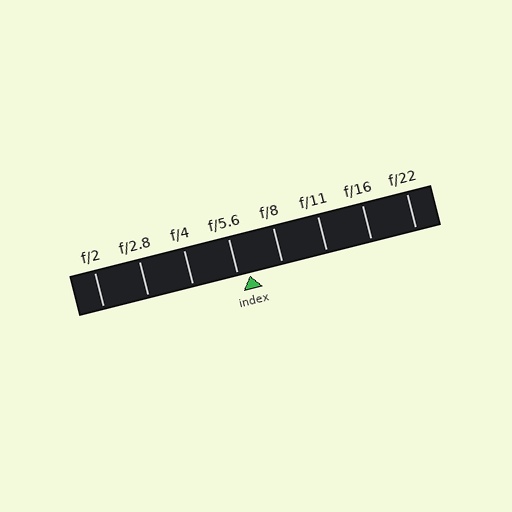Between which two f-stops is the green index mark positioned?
The index mark is between f/5.6 and f/8.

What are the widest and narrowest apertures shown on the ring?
The widest aperture shown is f/2 and the narrowest is f/22.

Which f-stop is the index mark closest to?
The index mark is closest to f/5.6.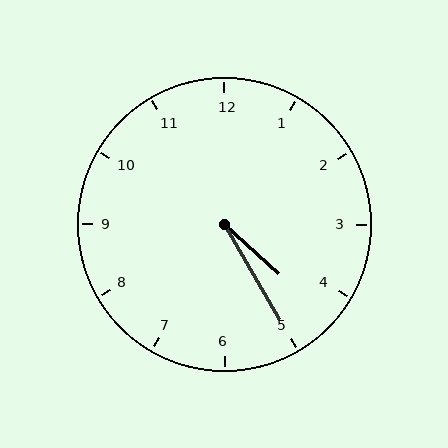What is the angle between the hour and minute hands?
Approximately 18 degrees.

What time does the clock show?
4:25.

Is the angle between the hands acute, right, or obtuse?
It is acute.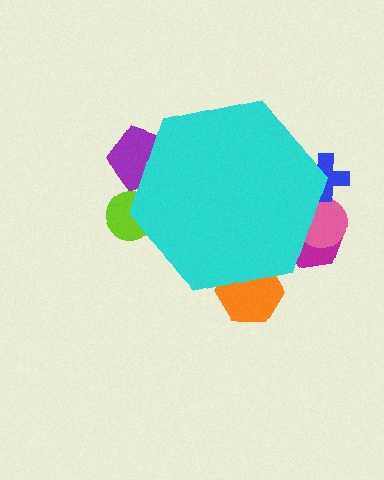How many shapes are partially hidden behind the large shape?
6 shapes are partially hidden.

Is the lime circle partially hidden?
Yes, the lime circle is partially hidden behind the cyan hexagon.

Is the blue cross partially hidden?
Yes, the blue cross is partially hidden behind the cyan hexagon.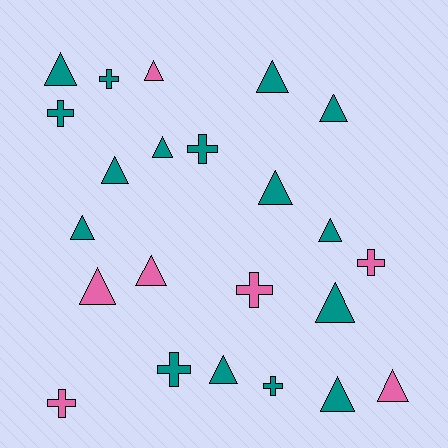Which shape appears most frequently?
Triangle, with 15 objects.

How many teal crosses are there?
There are 5 teal crosses.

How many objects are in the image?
There are 23 objects.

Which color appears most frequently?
Teal, with 16 objects.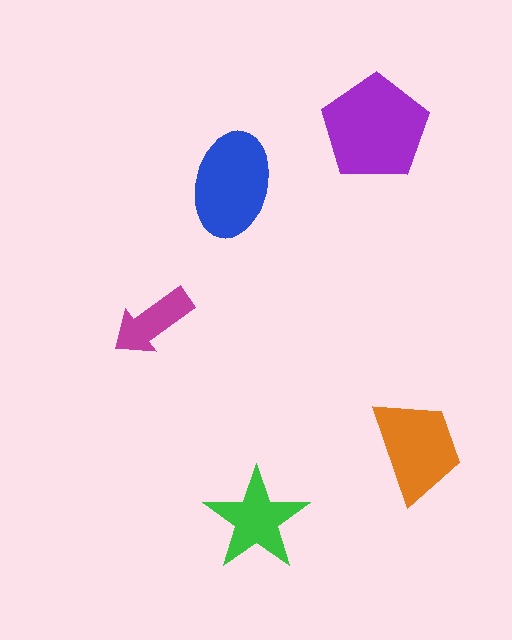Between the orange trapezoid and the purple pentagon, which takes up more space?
The purple pentagon.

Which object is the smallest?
The magenta arrow.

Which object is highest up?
The purple pentagon is topmost.